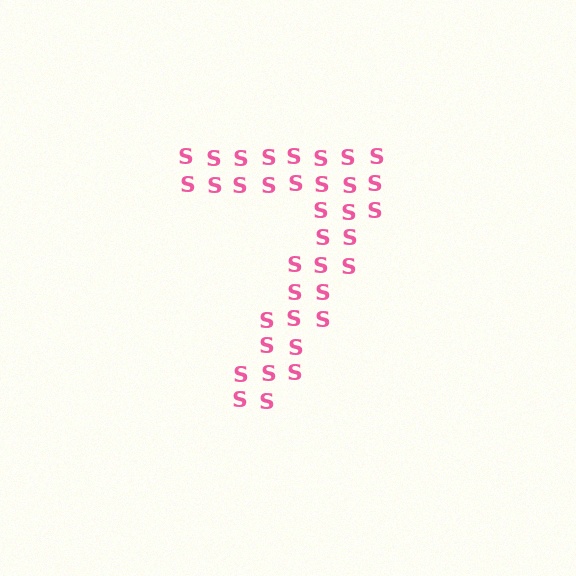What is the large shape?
The large shape is the digit 7.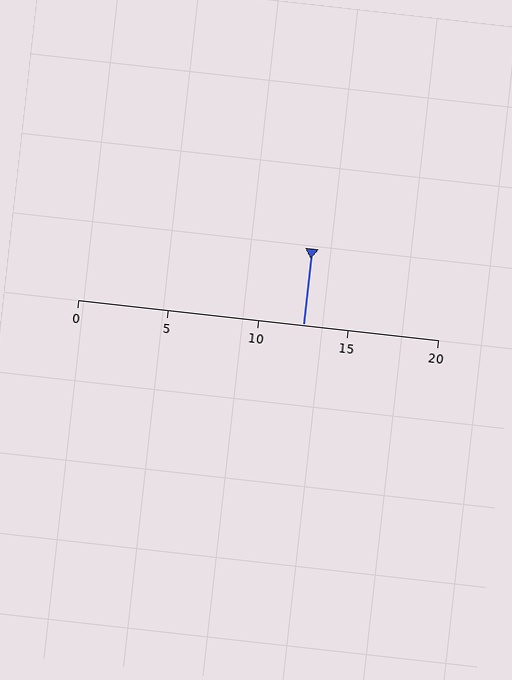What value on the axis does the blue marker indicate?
The marker indicates approximately 12.5.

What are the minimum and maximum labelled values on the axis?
The axis runs from 0 to 20.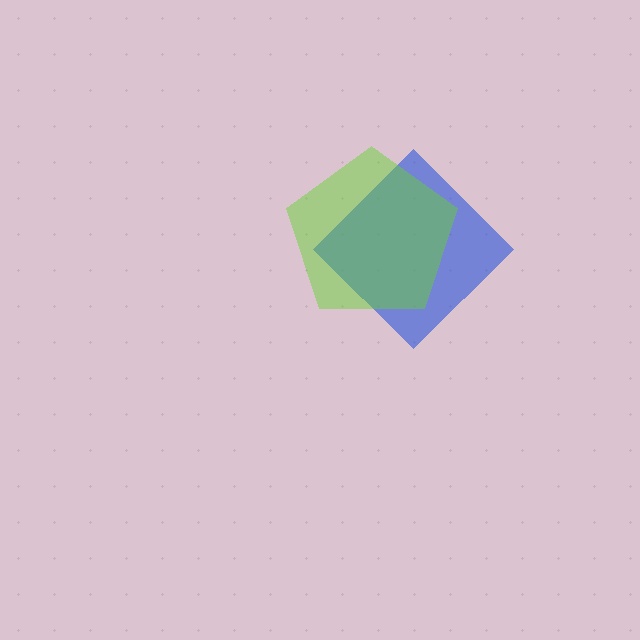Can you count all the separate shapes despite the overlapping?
Yes, there are 2 separate shapes.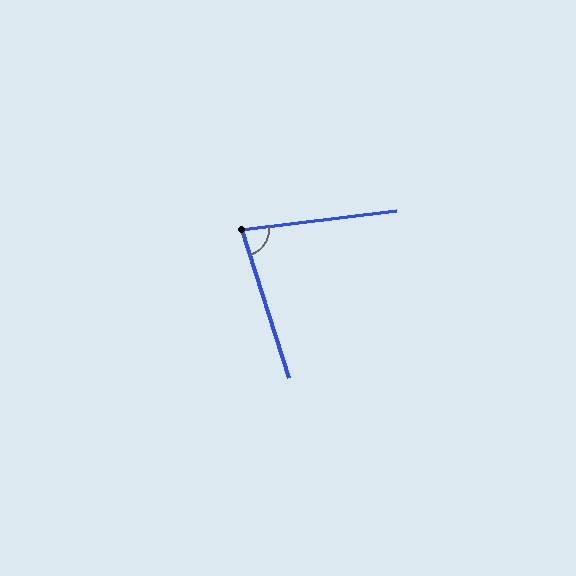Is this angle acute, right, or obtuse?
It is acute.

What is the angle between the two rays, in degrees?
Approximately 80 degrees.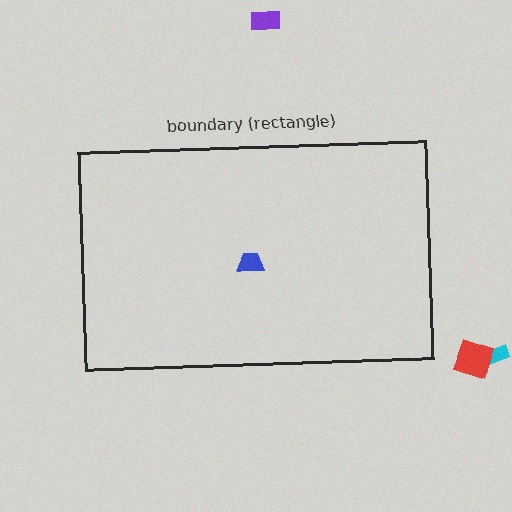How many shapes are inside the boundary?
1 inside, 3 outside.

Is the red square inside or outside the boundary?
Outside.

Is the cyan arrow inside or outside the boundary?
Outside.